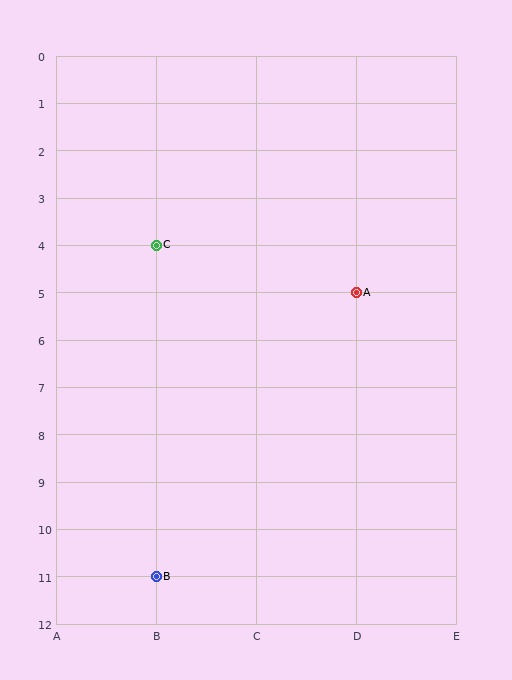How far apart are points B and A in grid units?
Points B and A are 2 columns and 6 rows apart (about 6.3 grid units diagonally).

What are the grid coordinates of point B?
Point B is at grid coordinates (B, 11).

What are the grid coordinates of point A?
Point A is at grid coordinates (D, 5).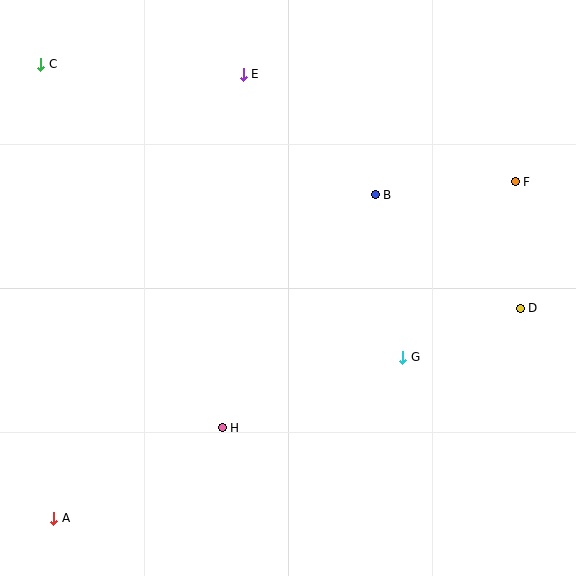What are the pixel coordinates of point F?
Point F is at (515, 182).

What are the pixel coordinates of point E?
Point E is at (243, 74).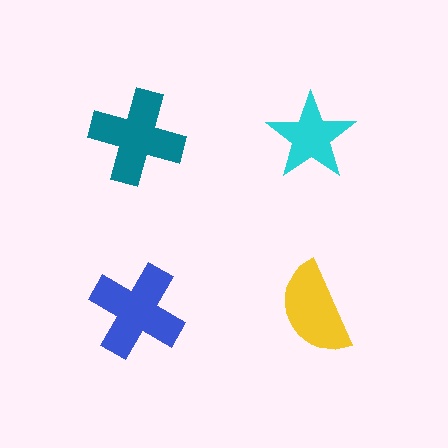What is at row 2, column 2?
A yellow semicircle.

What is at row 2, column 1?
A blue cross.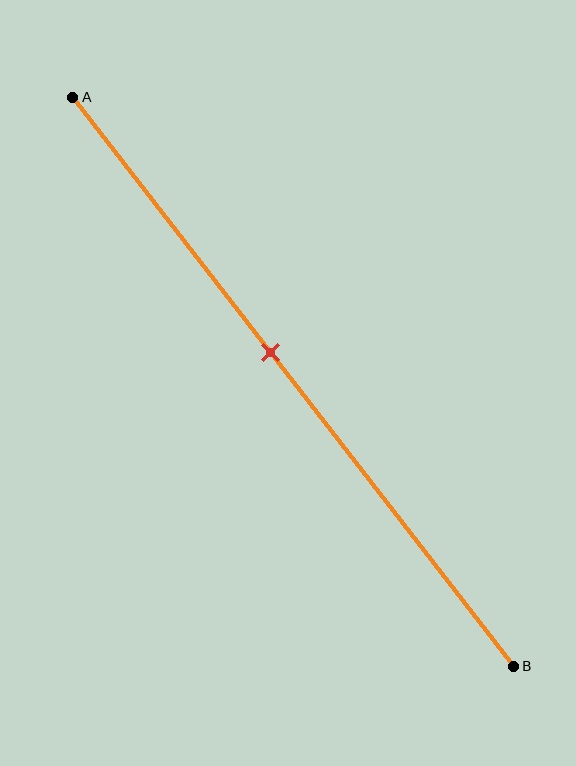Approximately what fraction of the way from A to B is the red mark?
The red mark is approximately 45% of the way from A to B.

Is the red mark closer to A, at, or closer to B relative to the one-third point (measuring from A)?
The red mark is closer to point B than the one-third point of segment AB.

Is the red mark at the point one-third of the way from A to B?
No, the mark is at about 45% from A, not at the 33% one-third point.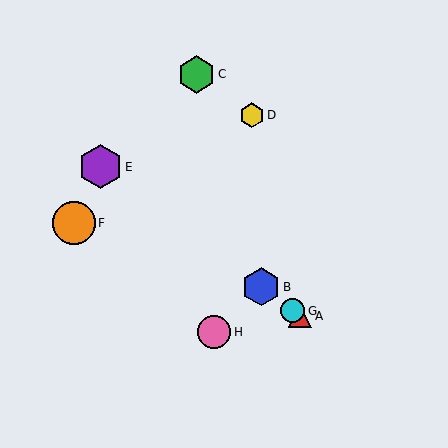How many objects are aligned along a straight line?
4 objects (A, B, E, G) are aligned along a straight line.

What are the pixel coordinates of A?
Object A is at (300, 316).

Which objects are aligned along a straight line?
Objects A, B, E, G are aligned along a straight line.